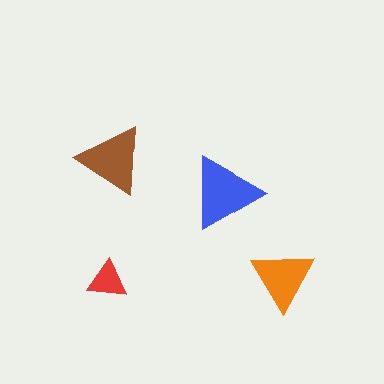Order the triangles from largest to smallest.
the blue one, the brown one, the orange one, the red one.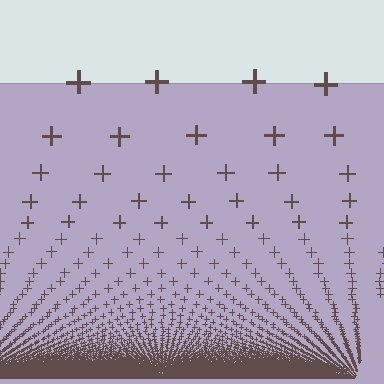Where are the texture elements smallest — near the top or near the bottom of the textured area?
Near the bottom.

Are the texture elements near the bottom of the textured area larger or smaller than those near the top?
Smaller. The gradient is inverted — elements near the bottom are smaller and denser.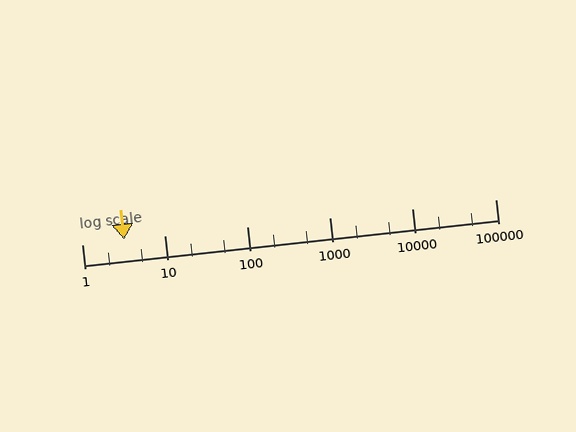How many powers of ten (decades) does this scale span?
The scale spans 5 decades, from 1 to 100000.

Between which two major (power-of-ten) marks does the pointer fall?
The pointer is between 1 and 10.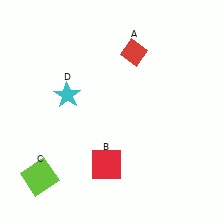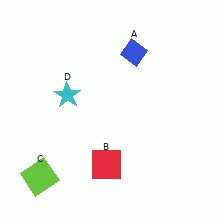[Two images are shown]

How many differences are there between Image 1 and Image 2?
There is 1 difference between the two images.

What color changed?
The diamond (A) changed from red in Image 1 to blue in Image 2.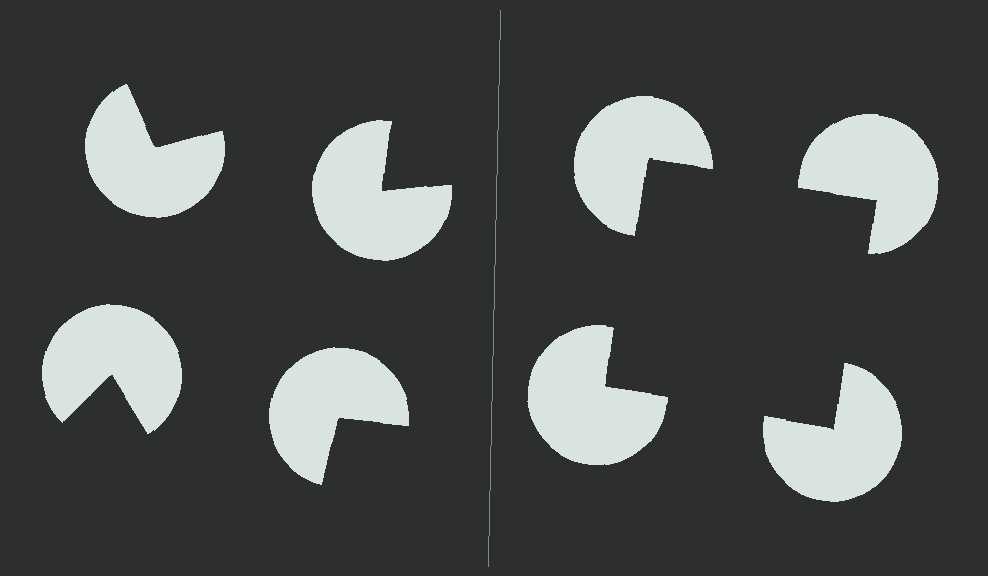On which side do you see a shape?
An illusory square appears on the right side. On the left side the wedge cuts are rotated, so no coherent shape forms.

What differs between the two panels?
The pac-man discs are positioned identically on both sides; only the wedge orientations differ. On the right they align to a square; on the left they are misaligned.